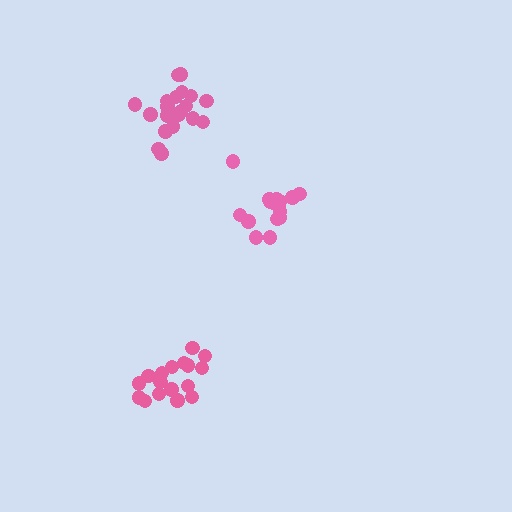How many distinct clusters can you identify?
There are 3 distinct clusters.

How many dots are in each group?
Group 1: 18 dots, Group 2: 17 dots, Group 3: 20 dots (55 total).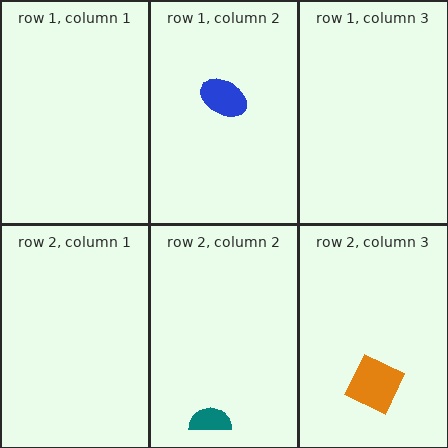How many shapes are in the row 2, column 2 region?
1.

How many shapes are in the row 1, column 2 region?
1.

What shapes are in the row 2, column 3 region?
The orange square.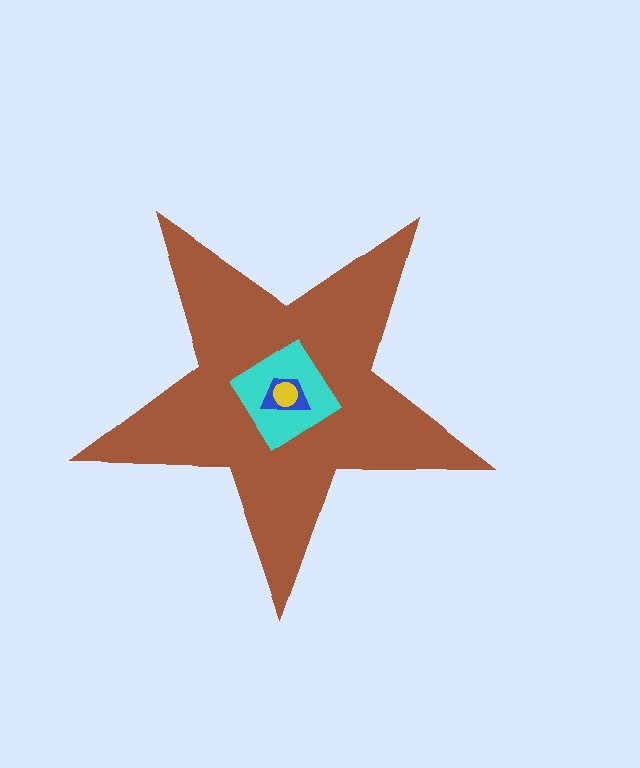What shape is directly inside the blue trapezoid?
The yellow circle.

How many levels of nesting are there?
4.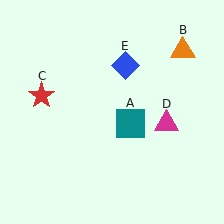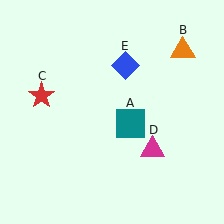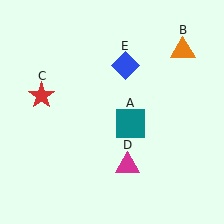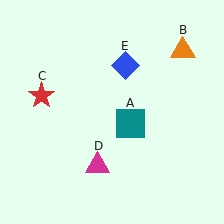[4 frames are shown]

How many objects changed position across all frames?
1 object changed position: magenta triangle (object D).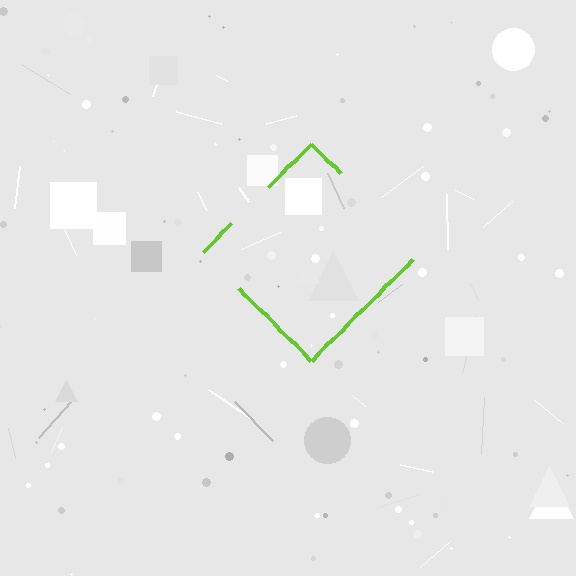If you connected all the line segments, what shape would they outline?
They would outline a diamond.